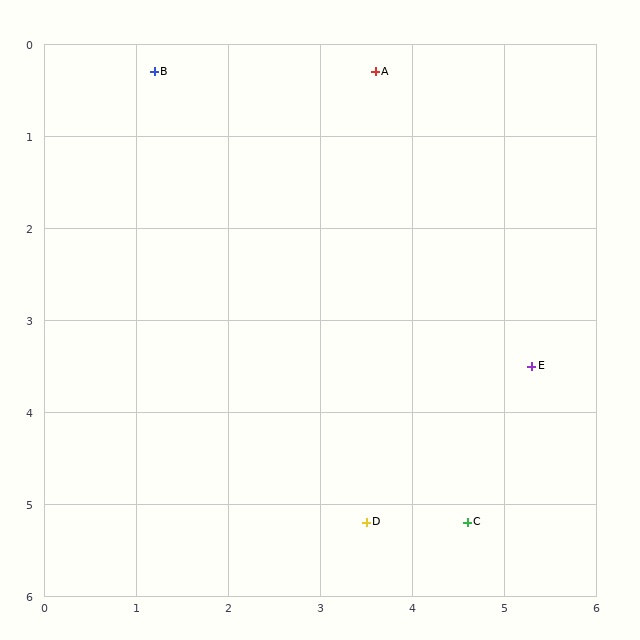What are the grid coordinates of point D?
Point D is at approximately (3.5, 5.2).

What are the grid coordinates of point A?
Point A is at approximately (3.6, 0.3).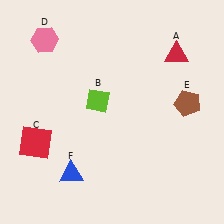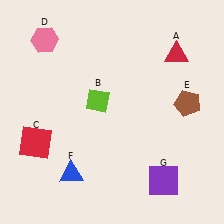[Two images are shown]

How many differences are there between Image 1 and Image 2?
There is 1 difference between the two images.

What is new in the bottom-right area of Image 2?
A purple square (G) was added in the bottom-right area of Image 2.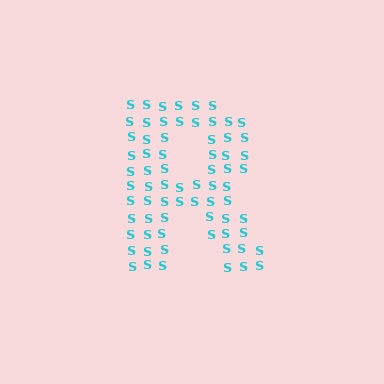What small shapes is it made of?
It is made of small letter S's.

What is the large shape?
The large shape is the letter R.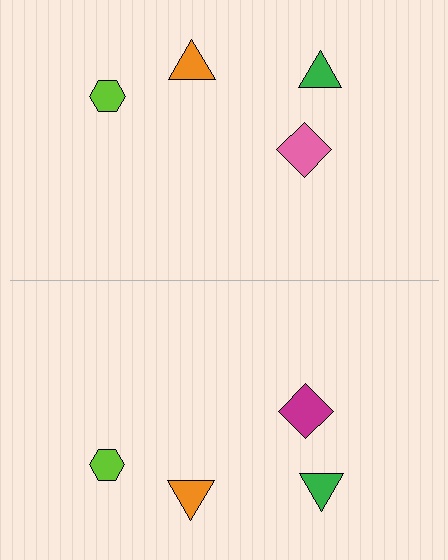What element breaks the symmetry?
The magenta diamond on the bottom side breaks the symmetry — its mirror counterpart is pink.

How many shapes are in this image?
There are 8 shapes in this image.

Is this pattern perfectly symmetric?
No, the pattern is not perfectly symmetric. The magenta diamond on the bottom side breaks the symmetry — its mirror counterpart is pink.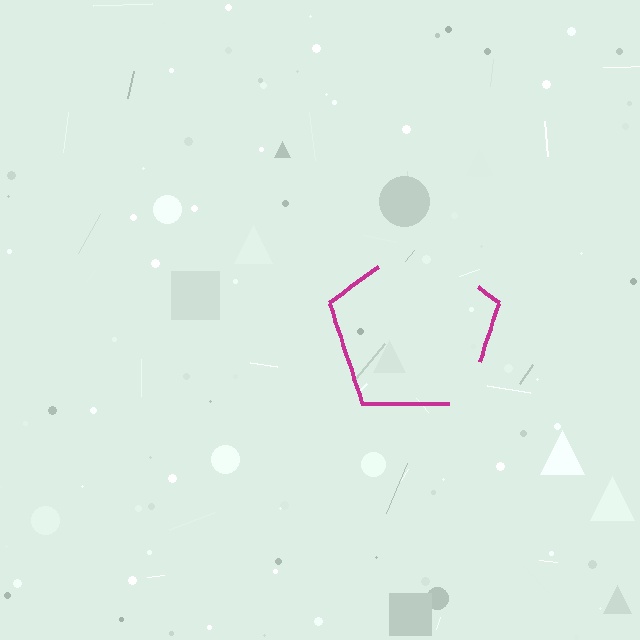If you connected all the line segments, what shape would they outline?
They would outline a pentagon.